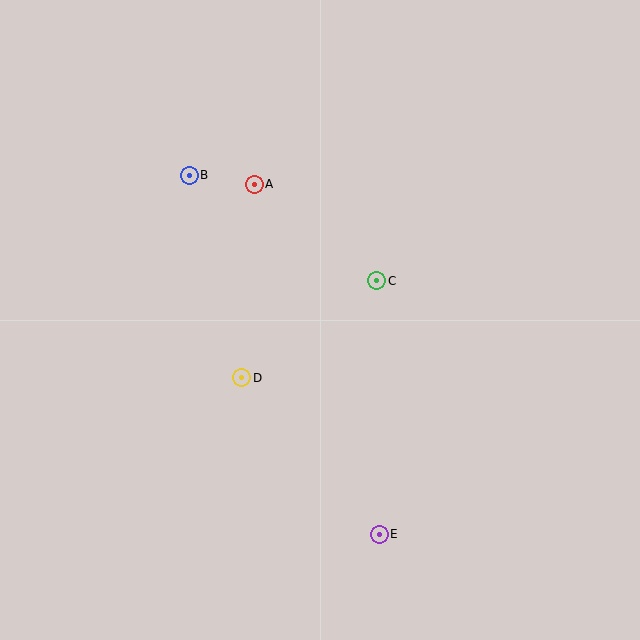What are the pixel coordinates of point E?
Point E is at (379, 534).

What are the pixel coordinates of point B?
Point B is at (189, 175).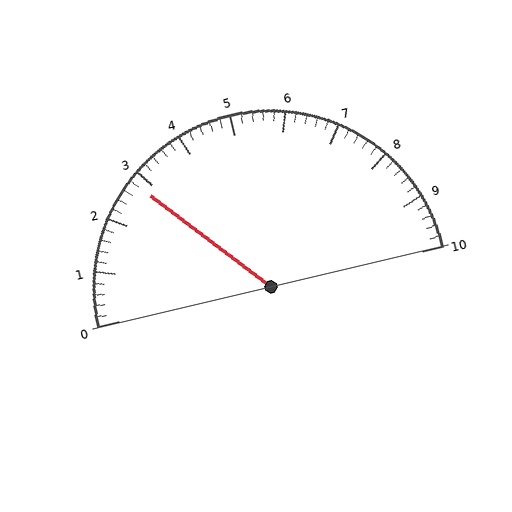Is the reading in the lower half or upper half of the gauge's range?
The reading is in the lower half of the range (0 to 10).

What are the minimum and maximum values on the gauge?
The gauge ranges from 0 to 10.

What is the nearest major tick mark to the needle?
The nearest major tick mark is 3.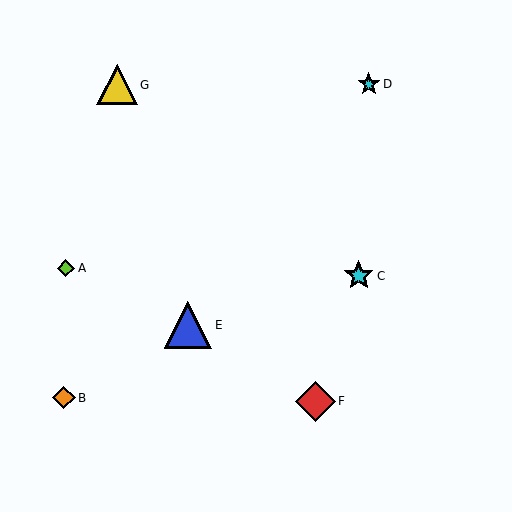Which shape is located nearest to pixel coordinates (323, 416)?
The red diamond (labeled F) at (315, 401) is nearest to that location.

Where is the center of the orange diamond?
The center of the orange diamond is at (64, 398).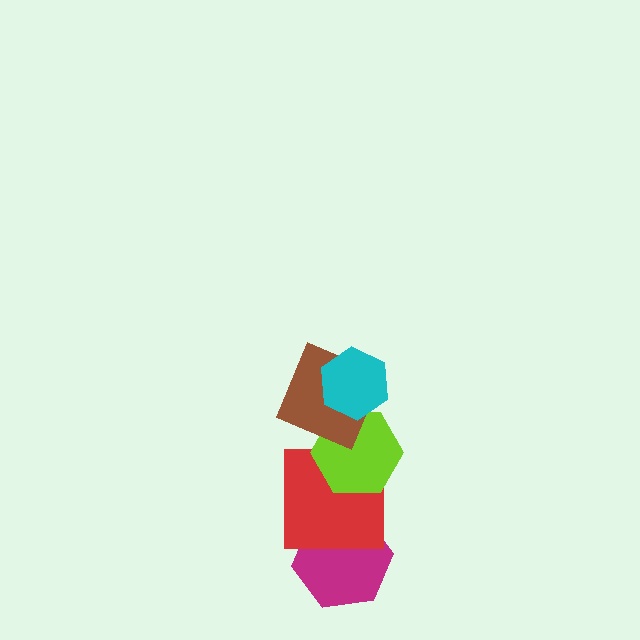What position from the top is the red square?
The red square is 4th from the top.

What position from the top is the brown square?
The brown square is 2nd from the top.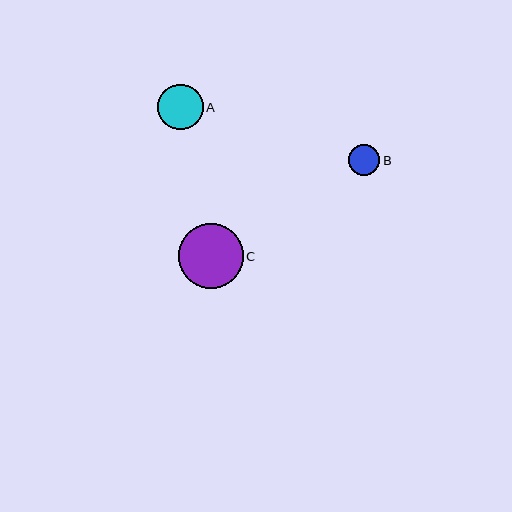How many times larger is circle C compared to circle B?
Circle C is approximately 2.1 times the size of circle B.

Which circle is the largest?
Circle C is the largest with a size of approximately 65 pixels.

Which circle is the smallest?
Circle B is the smallest with a size of approximately 31 pixels.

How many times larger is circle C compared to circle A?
Circle C is approximately 1.4 times the size of circle A.